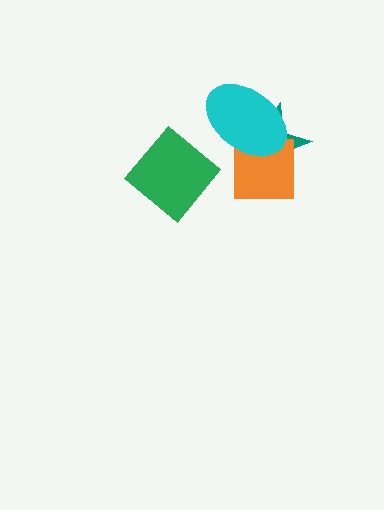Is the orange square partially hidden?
Yes, it is partially covered by another shape.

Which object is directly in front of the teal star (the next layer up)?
The orange square is directly in front of the teal star.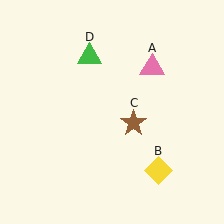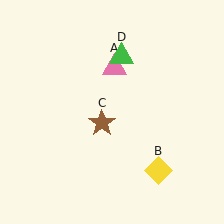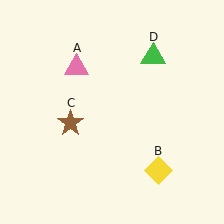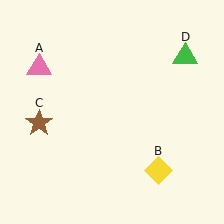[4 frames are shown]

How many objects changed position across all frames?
3 objects changed position: pink triangle (object A), brown star (object C), green triangle (object D).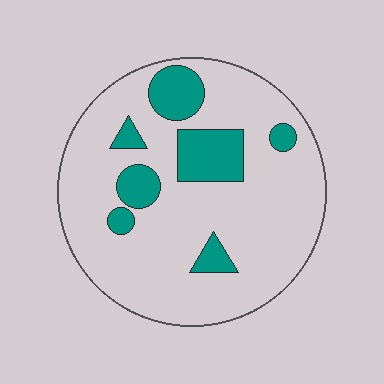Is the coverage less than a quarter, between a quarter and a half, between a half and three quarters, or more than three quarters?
Less than a quarter.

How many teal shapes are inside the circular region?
7.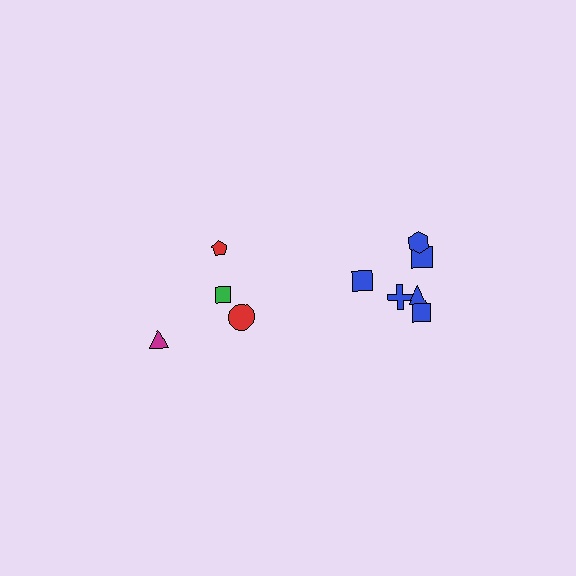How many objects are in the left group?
There are 4 objects.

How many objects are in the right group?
There are 6 objects.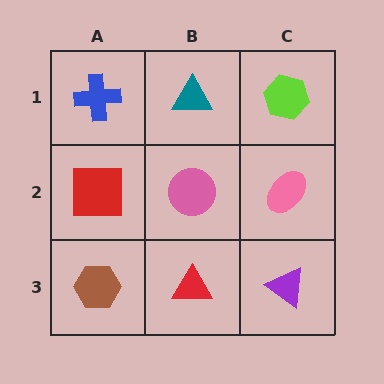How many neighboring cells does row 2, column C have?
3.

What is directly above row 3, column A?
A red square.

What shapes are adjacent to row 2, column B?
A teal triangle (row 1, column B), a red triangle (row 3, column B), a red square (row 2, column A), a pink ellipse (row 2, column C).